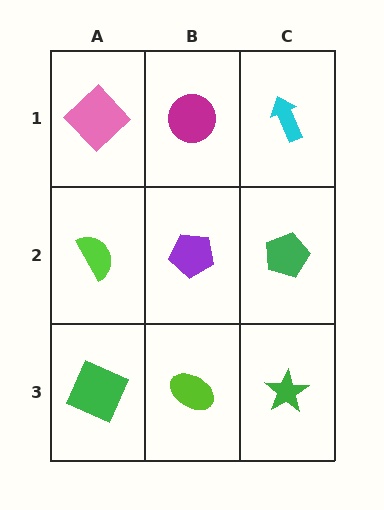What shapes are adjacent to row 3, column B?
A purple pentagon (row 2, column B), a green square (row 3, column A), a green star (row 3, column C).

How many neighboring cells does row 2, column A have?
3.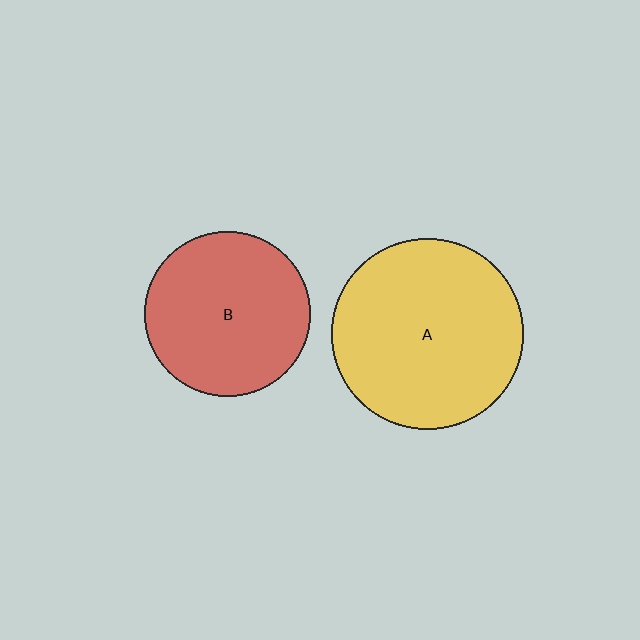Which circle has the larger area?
Circle A (yellow).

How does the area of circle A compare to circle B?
Approximately 1.3 times.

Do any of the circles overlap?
No, none of the circles overlap.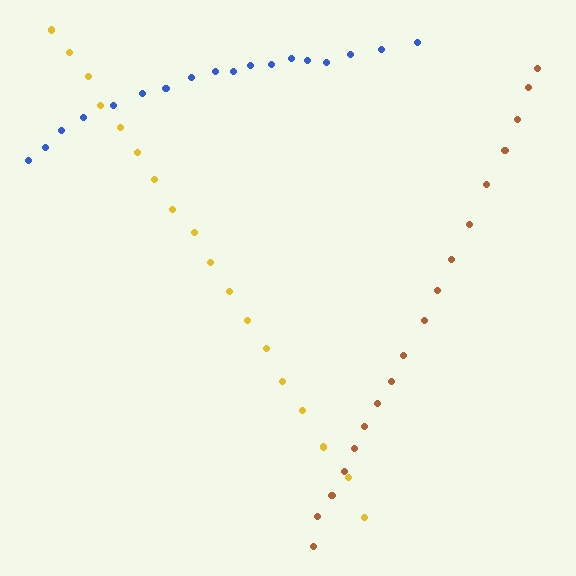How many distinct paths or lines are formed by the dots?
There are 3 distinct paths.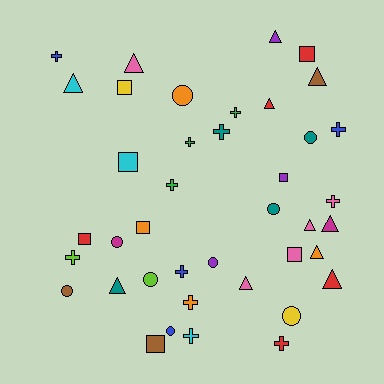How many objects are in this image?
There are 40 objects.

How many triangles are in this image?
There are 11 triangles.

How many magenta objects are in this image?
There are 2 magenta objects.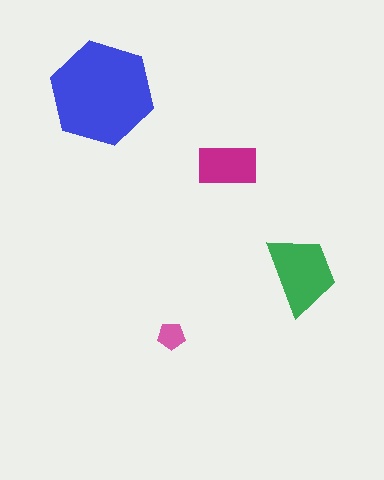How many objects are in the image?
There are 4 objects in the image.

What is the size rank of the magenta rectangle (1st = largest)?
3rd.